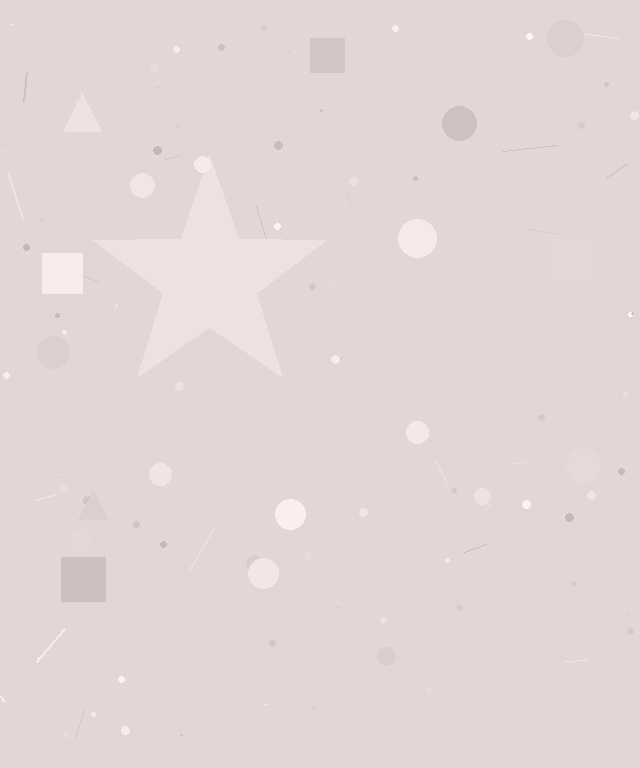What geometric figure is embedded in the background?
A star is embedded in the background.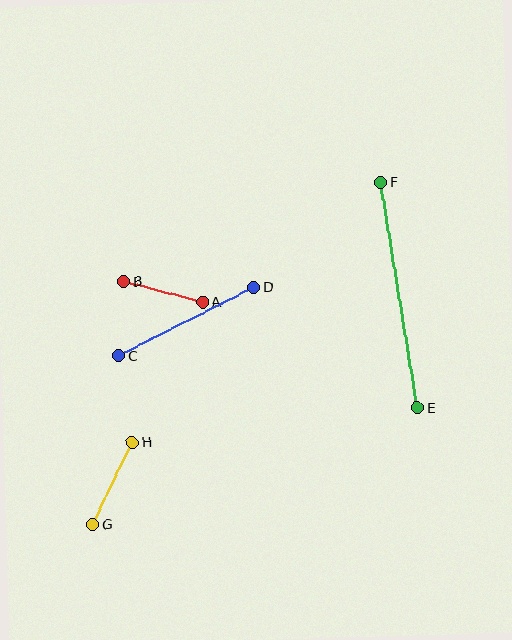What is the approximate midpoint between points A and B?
The midpoint is at approximately (163, 292) pixels.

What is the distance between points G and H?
The distance is approximately 91 pixels.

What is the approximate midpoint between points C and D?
The midpoint is at approximately (186, 322) pixels.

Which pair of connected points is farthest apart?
Points E and F are farthest apart.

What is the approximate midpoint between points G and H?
The midpoint is at approximately (112, 484) pixels.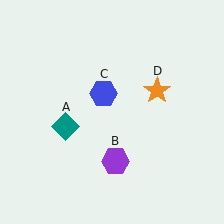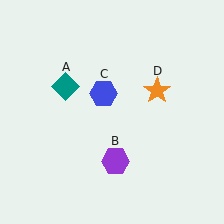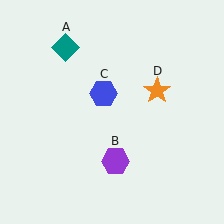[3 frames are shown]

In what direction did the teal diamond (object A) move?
The teal diamond (object A) moved up.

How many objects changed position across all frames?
1 object changed position: teal diamond (object A).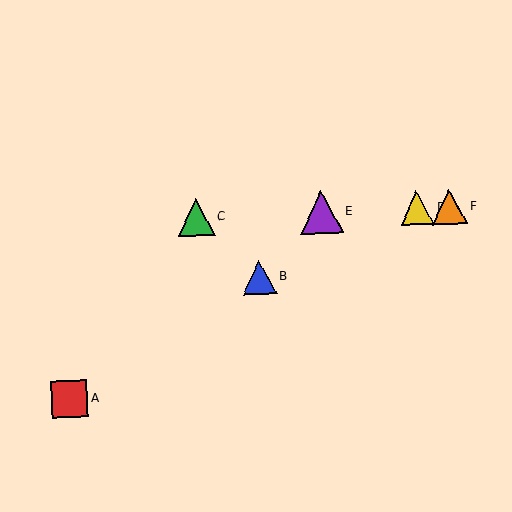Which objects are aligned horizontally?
Objects C, D, E, F are aligned horizontally.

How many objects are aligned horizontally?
4 objects (C, D, E, F) are aligned horizontally.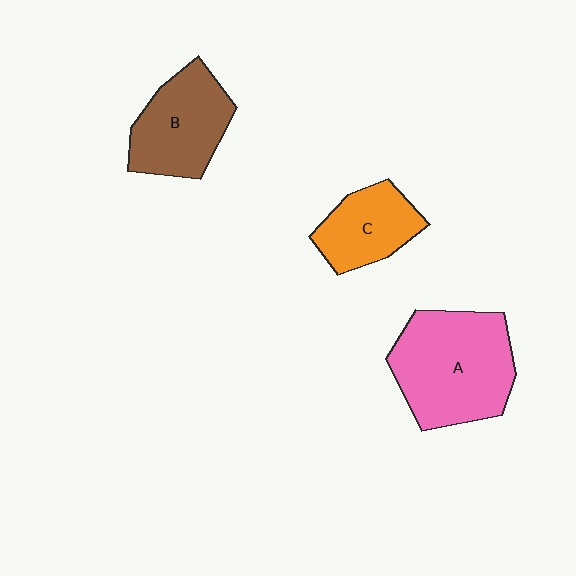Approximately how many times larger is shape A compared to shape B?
Approximately 1.4 times.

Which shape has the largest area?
Shape A (pink).